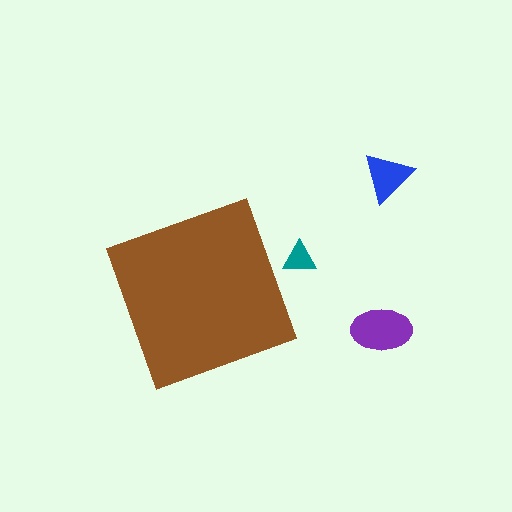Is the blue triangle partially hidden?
No, the blue triangle is fully visible.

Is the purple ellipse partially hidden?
No, the purple ellipse is fully visible.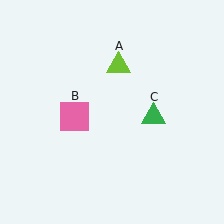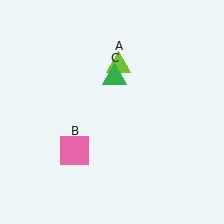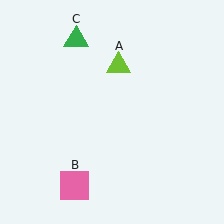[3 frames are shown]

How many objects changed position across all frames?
2 objects changed position: pink square (object B), green triangle (object C).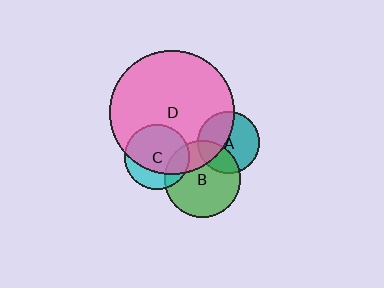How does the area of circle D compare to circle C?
Approximately 3.7 times.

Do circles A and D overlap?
Yes.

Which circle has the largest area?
Circle D (pink).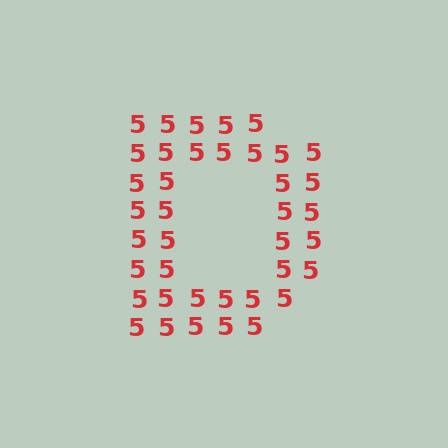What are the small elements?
The small elements are digit 5's.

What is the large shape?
The large shape is the letter D.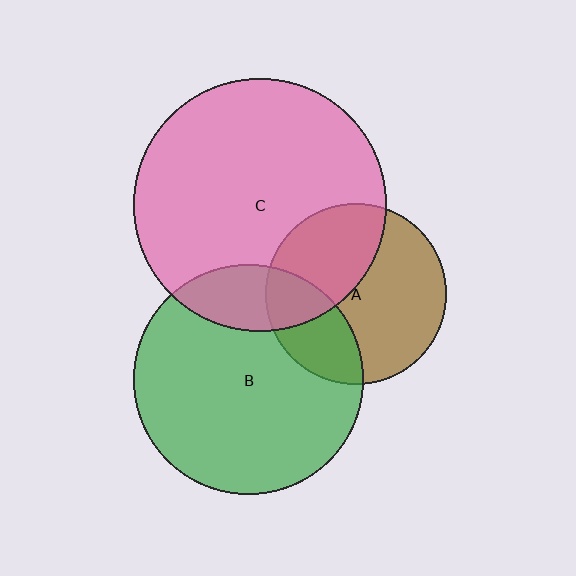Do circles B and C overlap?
Yes.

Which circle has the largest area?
Circle C (pink).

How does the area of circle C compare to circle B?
Approximately 1.2 times.